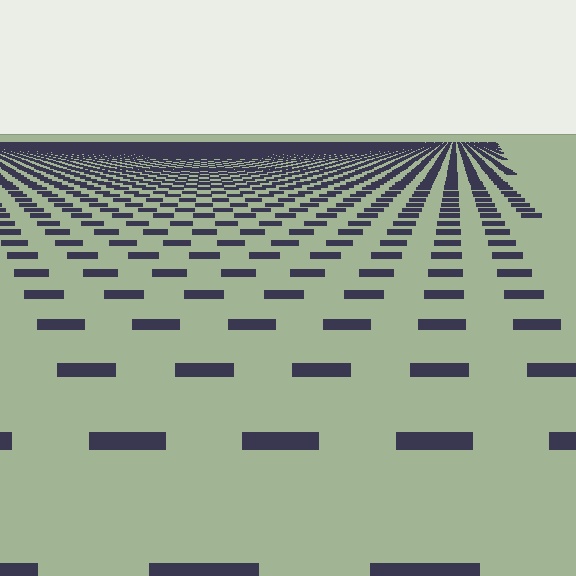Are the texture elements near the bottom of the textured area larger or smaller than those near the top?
Larger. Near the bottom, elements are closer to the viewer and appear at a bigger on-screen size.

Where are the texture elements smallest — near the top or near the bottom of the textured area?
Near the top.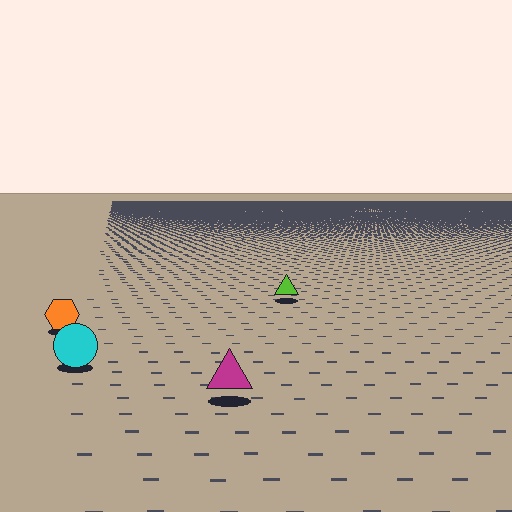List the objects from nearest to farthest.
From nearest to farthest: the magenta triangle, the cyan circle, the orange hexagon, the lime triangle.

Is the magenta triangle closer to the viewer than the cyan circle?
Yes. The magenta triangle is closer — you can tell from the texture gradient: the ground texture is coarser near it.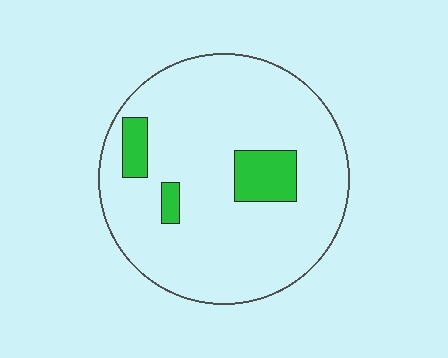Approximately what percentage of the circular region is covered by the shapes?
Approximately 10%.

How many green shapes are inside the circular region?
3.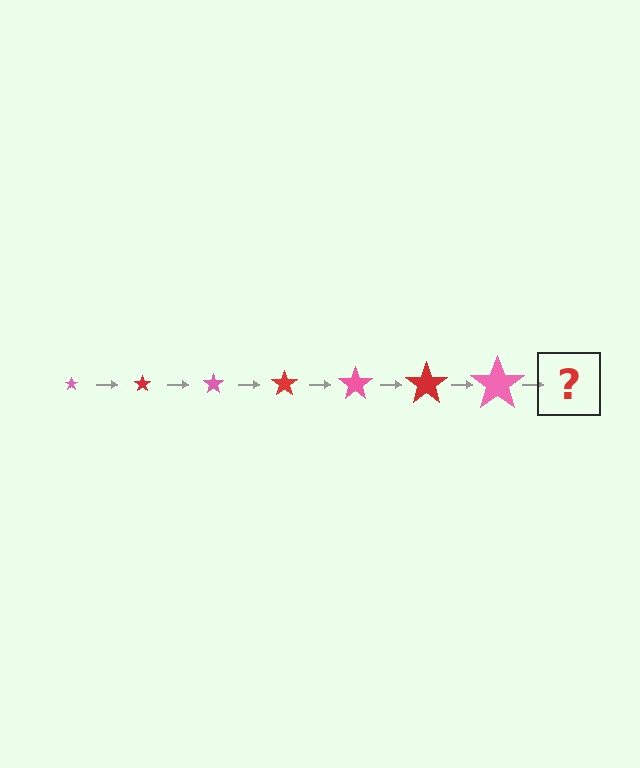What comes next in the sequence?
The next element should be a red star, larger than the previous one.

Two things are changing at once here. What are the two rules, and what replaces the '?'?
The two rules are that the star grows larger each step and the color cycles through pink and red. The '?' should be a red star, larger than the previous one.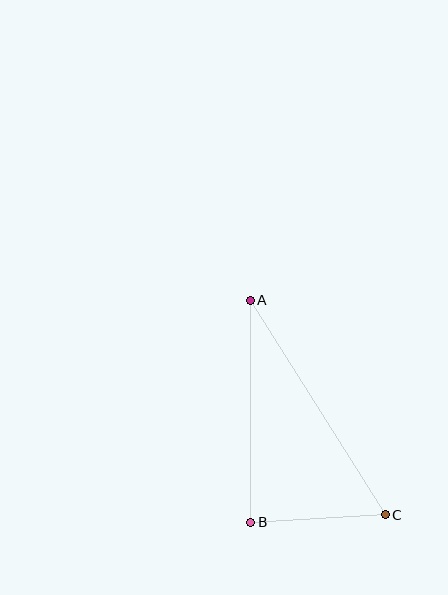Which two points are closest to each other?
Points B and C are closest to each other.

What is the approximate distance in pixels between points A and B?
The distance between A and B is approximately 222 pixels.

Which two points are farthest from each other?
Points A and C are farthest from each other.